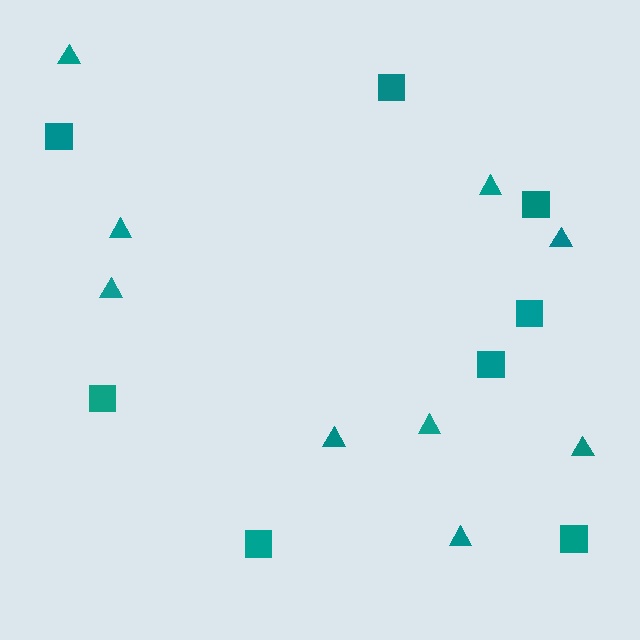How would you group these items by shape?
There are 2 groups: one group of squares (8) and one group of triangles (9).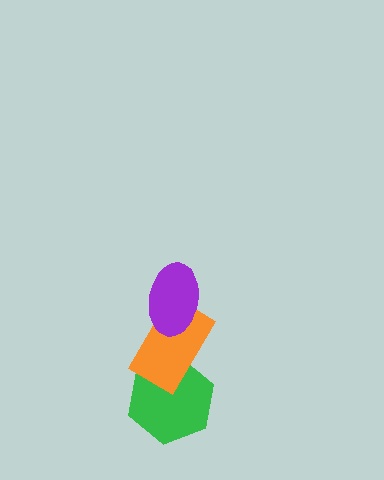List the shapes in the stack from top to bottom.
From top to bottom: the purple ellipse, the orange rectangle, the green hexagon.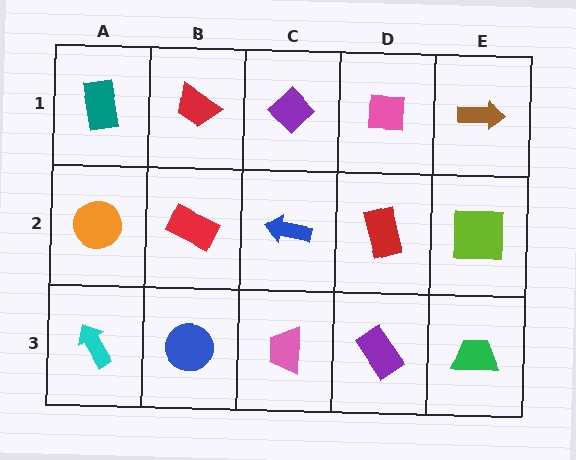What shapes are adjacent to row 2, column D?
A pink square (row 1, column D), a purple rectangle (row 3, column D), a blue arrow (row 2, column C), a lime square (row 2, column E).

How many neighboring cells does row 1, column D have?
3.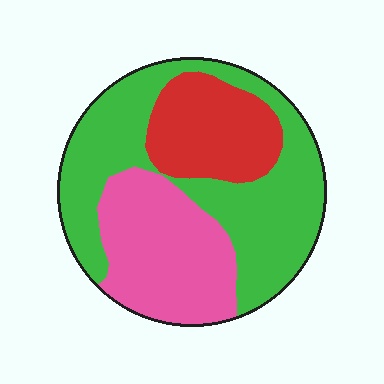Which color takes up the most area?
Green, at roughly 50%.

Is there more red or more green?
Green.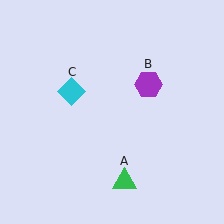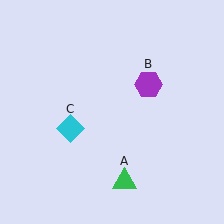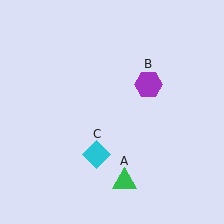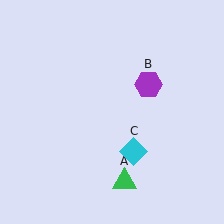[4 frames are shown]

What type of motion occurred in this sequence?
The cyan diamond (object C) rotated counterclockwise around the center of the scene.